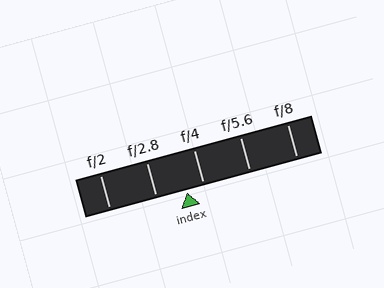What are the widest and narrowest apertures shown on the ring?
The widest aperture shown is f/2 and the narrowest is f/8.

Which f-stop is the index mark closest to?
The index mark is closest to f/4.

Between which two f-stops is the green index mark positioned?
The index mark is between f/2.8 and f/4.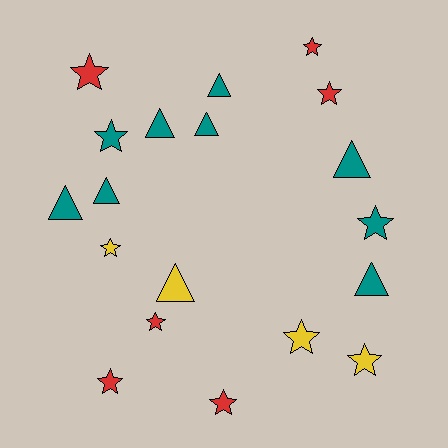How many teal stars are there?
There are 2 teal stars.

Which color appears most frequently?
Teal, with 9 objects.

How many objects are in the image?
There are 19 objects.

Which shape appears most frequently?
Star, with 11 objects.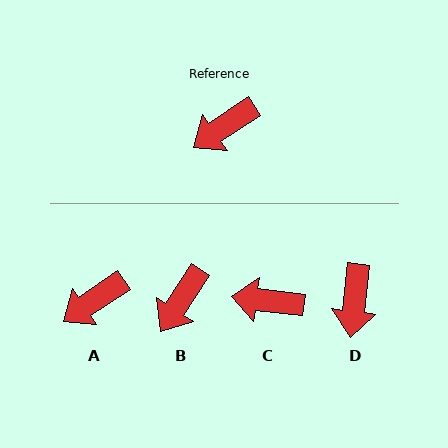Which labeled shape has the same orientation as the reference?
A.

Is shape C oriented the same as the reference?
No, it is off by about 41 degrees.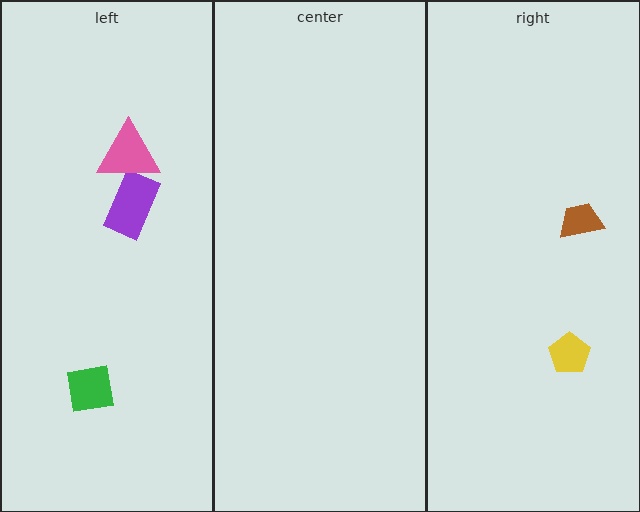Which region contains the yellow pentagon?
The right region.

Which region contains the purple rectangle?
The left region.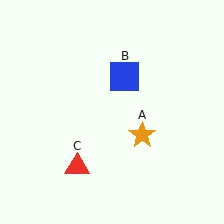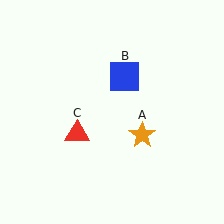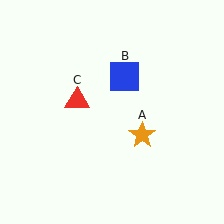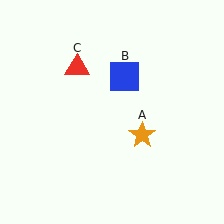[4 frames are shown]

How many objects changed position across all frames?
1 object changed position: red triangle (object C).